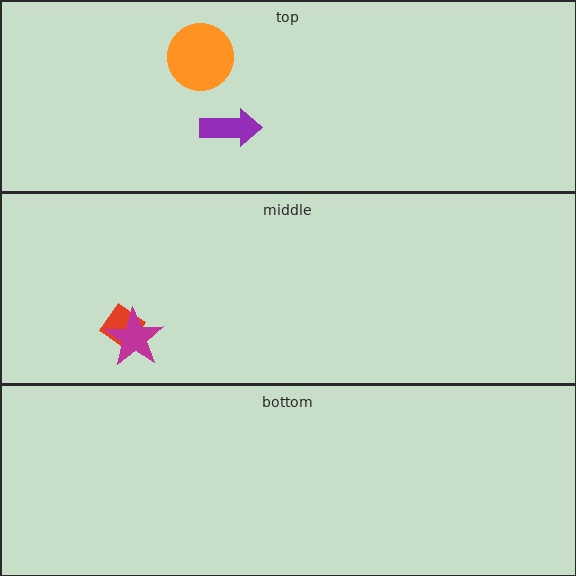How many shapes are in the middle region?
2.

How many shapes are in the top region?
2.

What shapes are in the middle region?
The red diamond, the magenta star.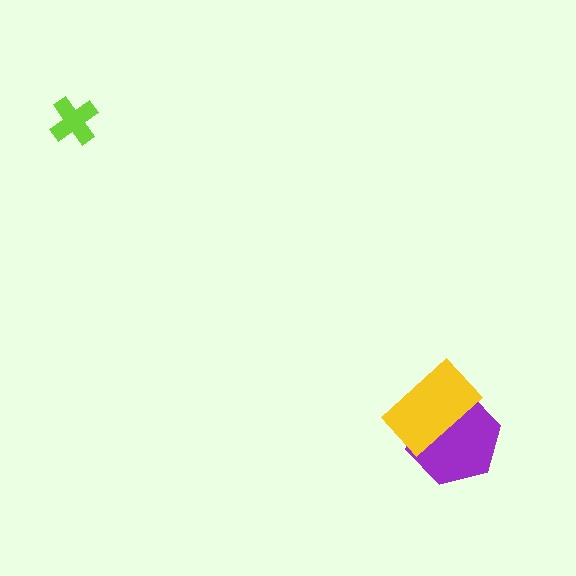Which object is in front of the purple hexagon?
The yellow rectangle is in front of the purple hexagon.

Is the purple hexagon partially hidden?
Yes, it is partially covered by another shape.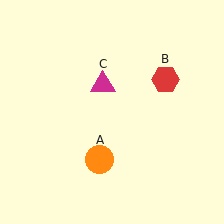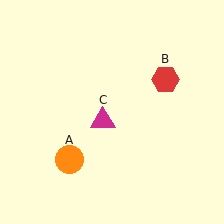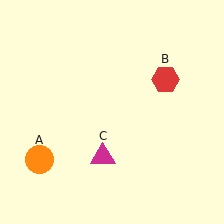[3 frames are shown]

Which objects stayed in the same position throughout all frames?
Red hexagon (object B) remained stationary.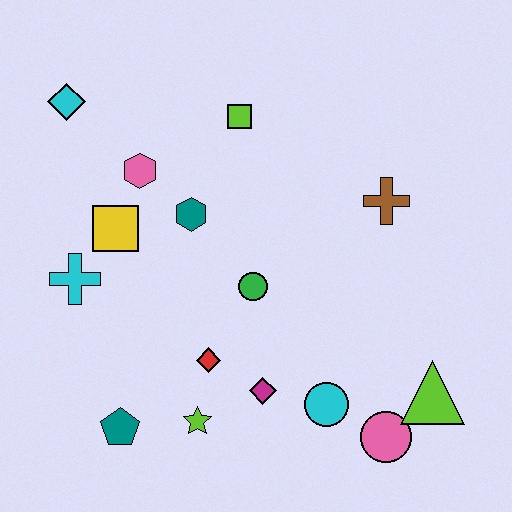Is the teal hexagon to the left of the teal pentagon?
No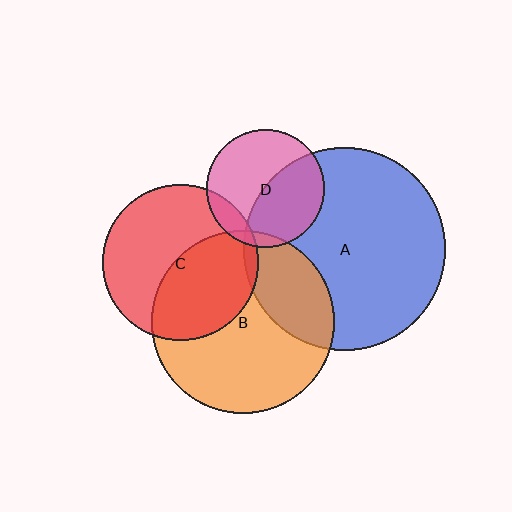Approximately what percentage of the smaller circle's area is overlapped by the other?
Approximately 5%.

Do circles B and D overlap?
Yes.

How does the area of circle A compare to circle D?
Approximately 2.9 times.